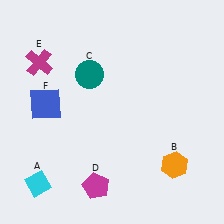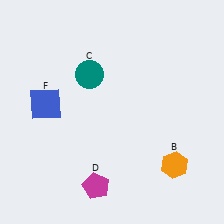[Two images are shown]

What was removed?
The magenta cross (E), the cyan diamond (A) were removed in Image 2.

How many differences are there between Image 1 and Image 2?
There are 2 differences between the two images.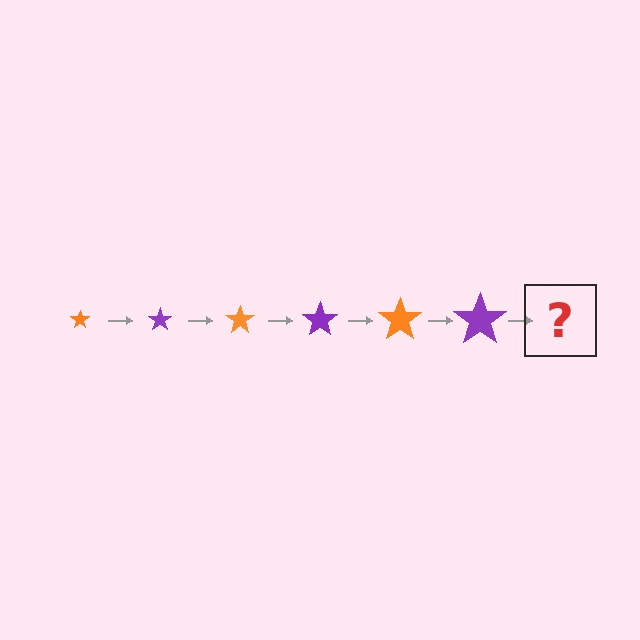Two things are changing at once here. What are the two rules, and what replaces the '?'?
The two rules are that the star grows larger each step and the color cycles through orange and purple. The '?' should be an orange star, larger than the previous one.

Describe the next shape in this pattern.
It should be an orange star, larger than the previous one.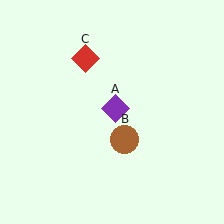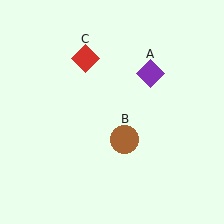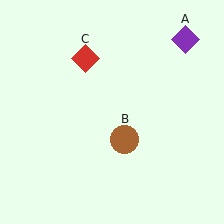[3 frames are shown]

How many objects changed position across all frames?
1 object changed position: purple diamond (object A).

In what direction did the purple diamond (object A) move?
The purple diamond (object A) moved up and to the right.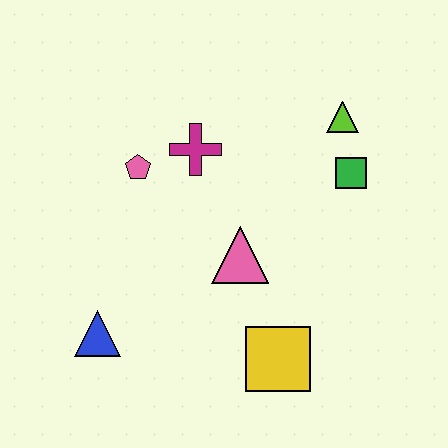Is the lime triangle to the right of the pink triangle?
Yes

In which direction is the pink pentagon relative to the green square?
The pink pentagon is to the left of the green square.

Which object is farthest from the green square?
The blue triangle is farthest from the green square.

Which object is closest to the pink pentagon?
The magenta cross is closest to the pink pentagon.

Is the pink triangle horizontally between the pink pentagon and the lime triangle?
Yes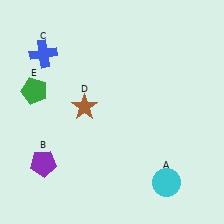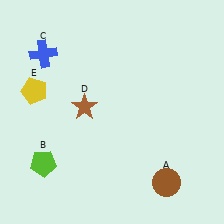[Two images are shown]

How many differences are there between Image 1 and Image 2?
There are 3 differences between the two images.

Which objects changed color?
A changed from cyan to brown. B changed from purple to lime. E changed from green to yellow.